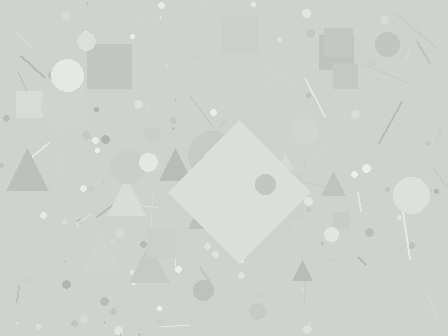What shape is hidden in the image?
A diamond is hidden in the image.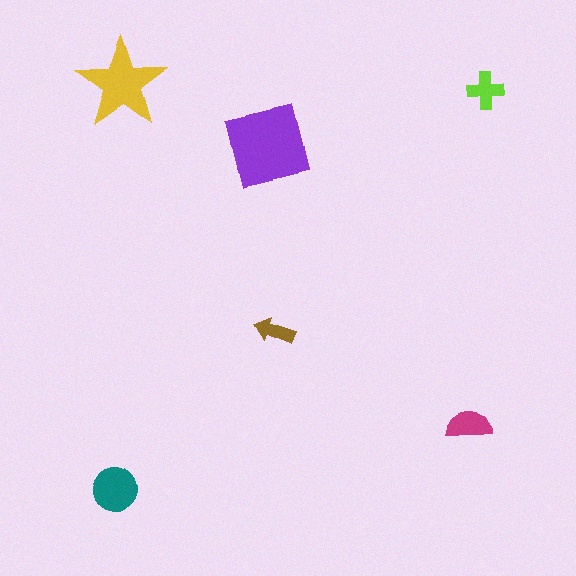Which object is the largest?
The purple square.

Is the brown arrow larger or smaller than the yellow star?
Smaller.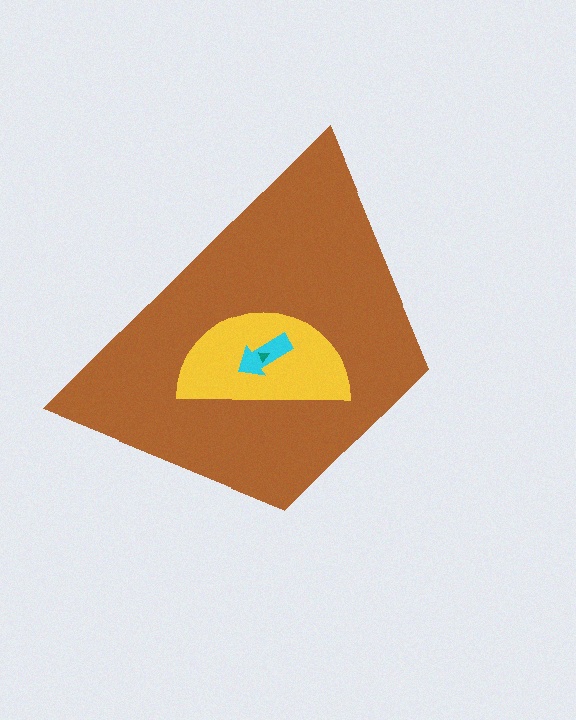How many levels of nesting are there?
4.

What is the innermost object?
The teal triangle.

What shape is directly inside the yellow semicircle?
The cyan arrow.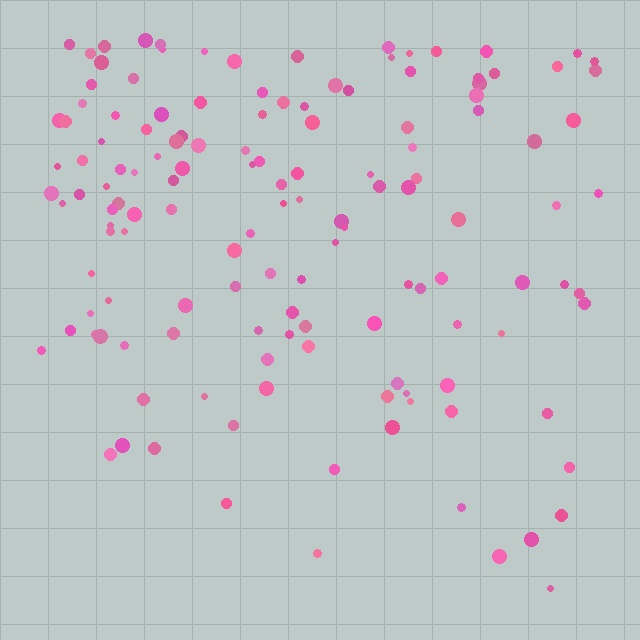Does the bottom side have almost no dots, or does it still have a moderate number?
Still a moderate number, just noticeably fewer than the top.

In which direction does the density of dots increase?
From bottom to top, with the top side densest.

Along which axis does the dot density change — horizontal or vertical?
Vertical.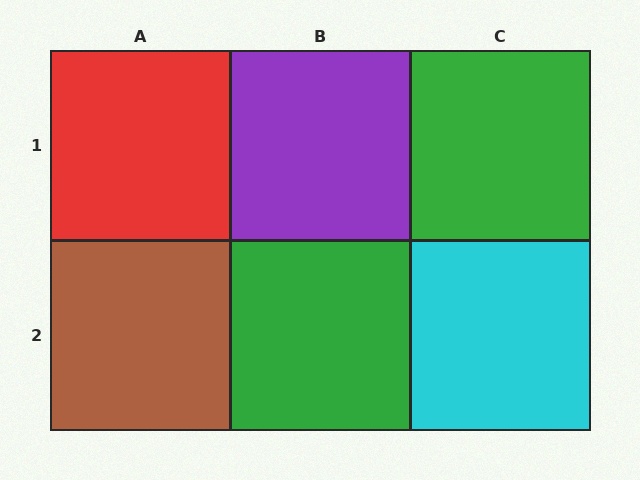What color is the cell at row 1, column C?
Green.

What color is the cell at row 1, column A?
Red.